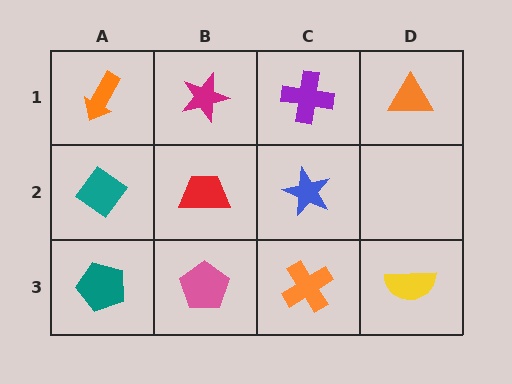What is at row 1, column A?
An orange arrow.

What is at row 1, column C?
A purple cross.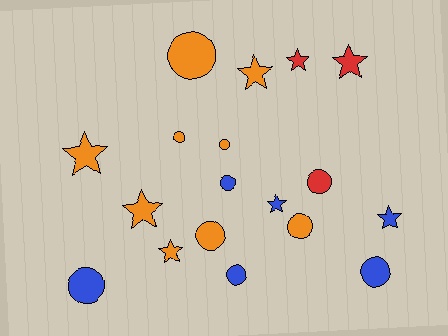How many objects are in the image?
There are 18 objects.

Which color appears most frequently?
Orange, with 9 objects.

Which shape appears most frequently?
Circle, with 10 objects.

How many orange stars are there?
There are 4 orange stars.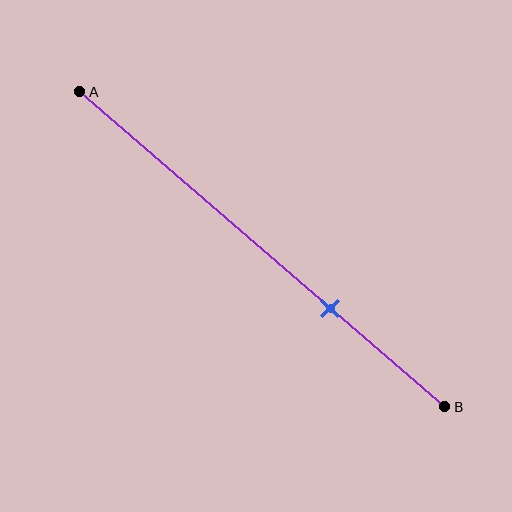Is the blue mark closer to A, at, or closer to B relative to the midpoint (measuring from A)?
The blue mark is closer to point B than the midpoint of segment AB.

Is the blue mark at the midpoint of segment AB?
No, the mark is at about 70% from A, not at the 50% midpoint.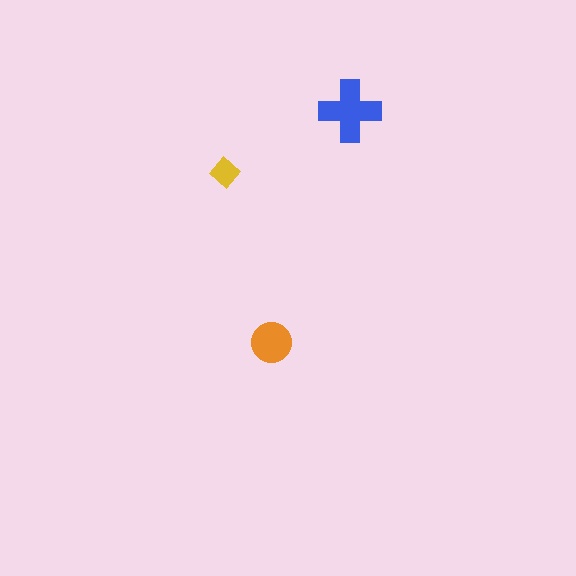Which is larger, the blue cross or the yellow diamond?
The blue cross.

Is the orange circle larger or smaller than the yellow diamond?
Larger.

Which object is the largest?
The blue cross.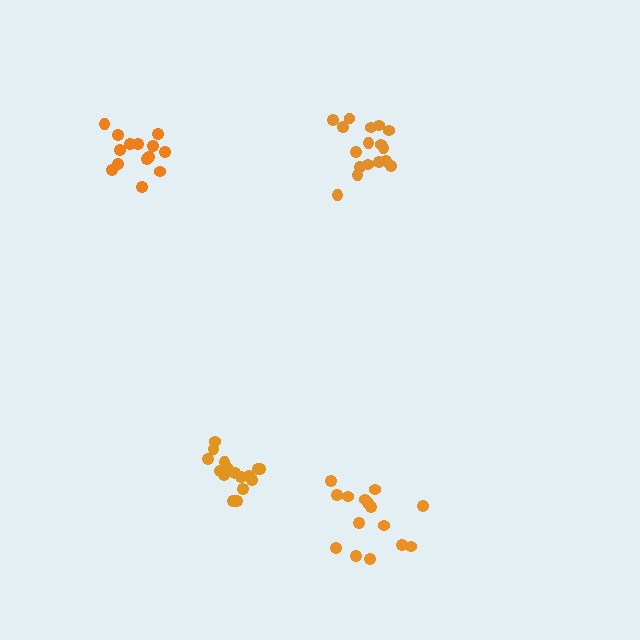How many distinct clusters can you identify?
There are 4 distinct clusters.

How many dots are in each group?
Group 1: 17 dots, Group 2: 15 dots, Group 3: 14 dots, Group 4: 16 dots (62 total).